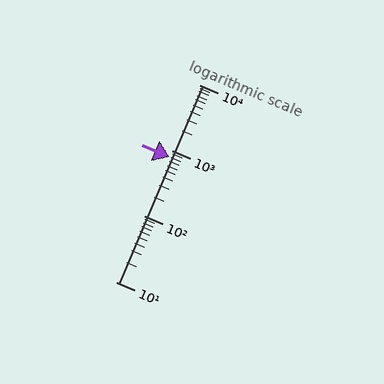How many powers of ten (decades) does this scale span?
The scale spans 3 decades, from 10 to 10000.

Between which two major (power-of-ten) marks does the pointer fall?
The pointer is between 100 and 1000.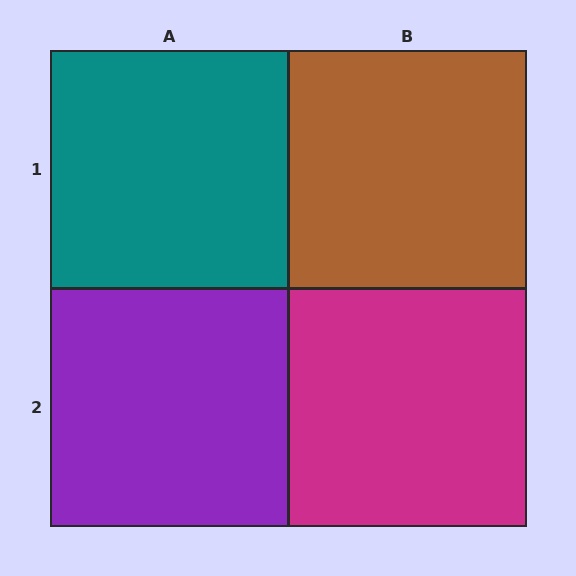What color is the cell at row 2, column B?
Magenta.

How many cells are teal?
1 cell is teal.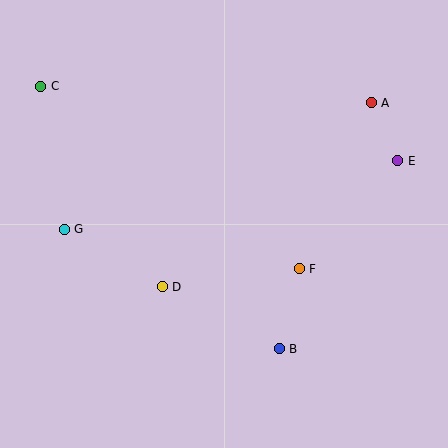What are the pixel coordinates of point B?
Point B is at (279, 349).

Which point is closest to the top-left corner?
Point C is closest to the top-left corner.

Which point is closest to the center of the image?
Point F at (299, 269) is closest to the center.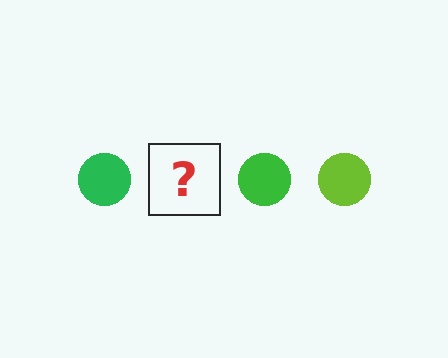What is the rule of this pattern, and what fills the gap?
The rule is that the pattern cycles through green, lime circles. The gap should be filled with a lime circle.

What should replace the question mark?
The question mark should be replaced with a lime circle.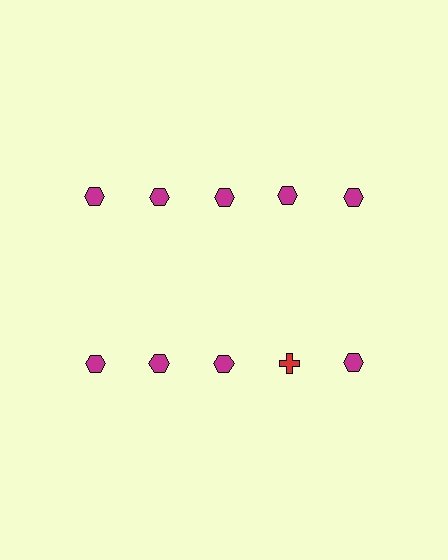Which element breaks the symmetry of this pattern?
The red cross in the second row, second from right column breaks the symmetry. All other shapes are magenta hexagons.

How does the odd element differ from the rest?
It differs in both color (red instead of magenta) and shape (cross instead of hexagon).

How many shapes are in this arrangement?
There are 10 shapes arranged in a grid pattern.